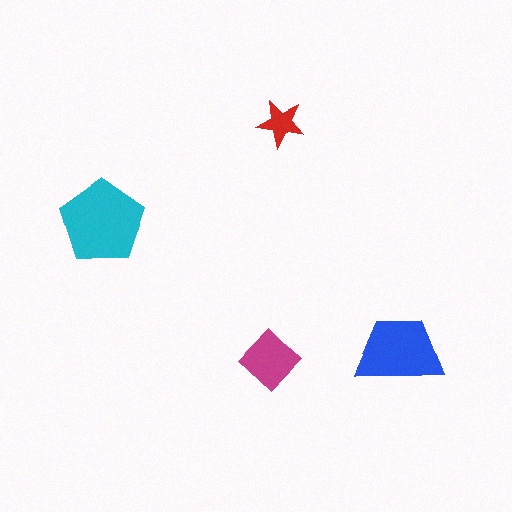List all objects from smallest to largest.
The red star, the magenta diamond, the blue trapezoid, the cyan pentagon.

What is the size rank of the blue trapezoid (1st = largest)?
2nd.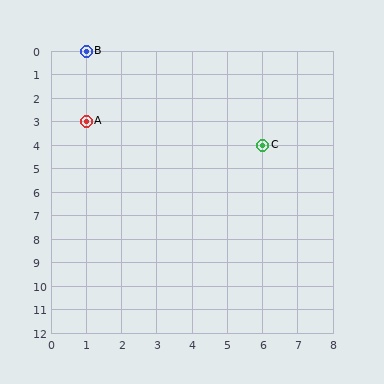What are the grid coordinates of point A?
Point A is at grid coordinates (1, 3).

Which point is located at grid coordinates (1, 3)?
Point A is at (1, 3).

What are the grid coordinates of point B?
Point B is at grid coordinates (1, 0).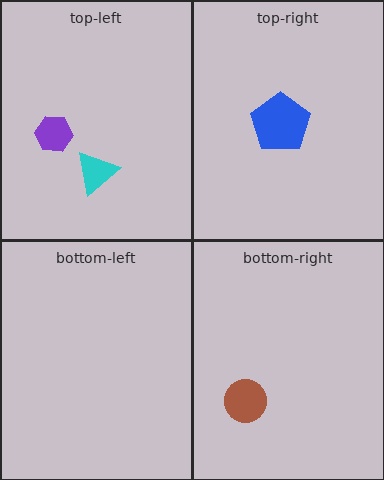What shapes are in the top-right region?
The blue pentagon.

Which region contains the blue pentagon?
The top-right region.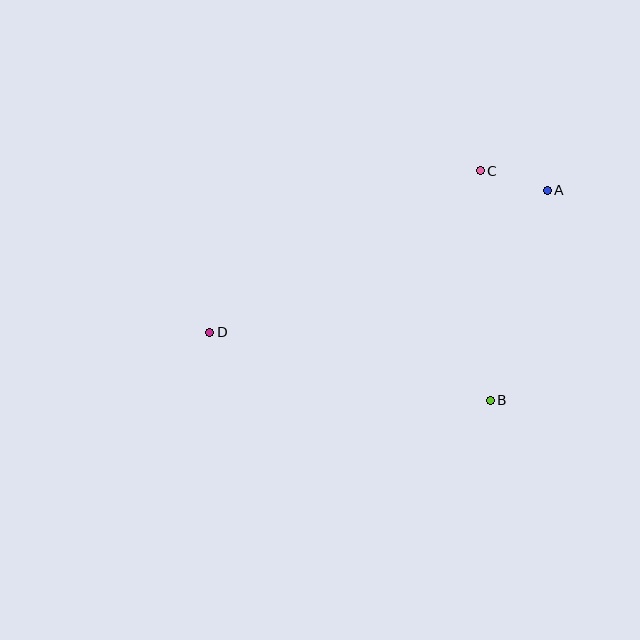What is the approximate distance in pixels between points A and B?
The distance between A and B is approximately 218 pixels.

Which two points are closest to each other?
Points A and C are closest to each other.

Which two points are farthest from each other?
Points A and D are farthest from each other.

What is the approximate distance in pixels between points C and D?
The distance between C and D is approximately 315 pixels.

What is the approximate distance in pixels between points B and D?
The distance between B and D is approximately 289 pixels.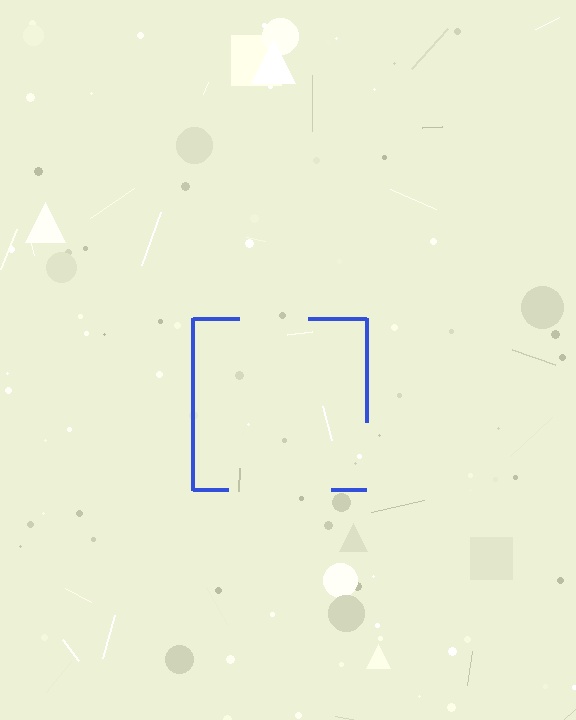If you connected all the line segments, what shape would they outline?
They would outline a square.